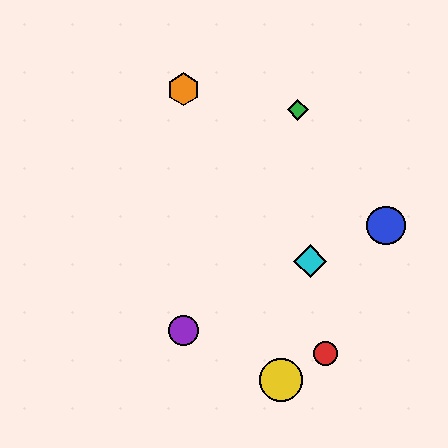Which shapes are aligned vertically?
The purple circle, the orange hexagon are aligned vertically.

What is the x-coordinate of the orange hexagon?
The orange hexagon is at x≈183.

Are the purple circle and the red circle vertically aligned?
No, the purple circle is at x≈183 and the red circle is at x≈326.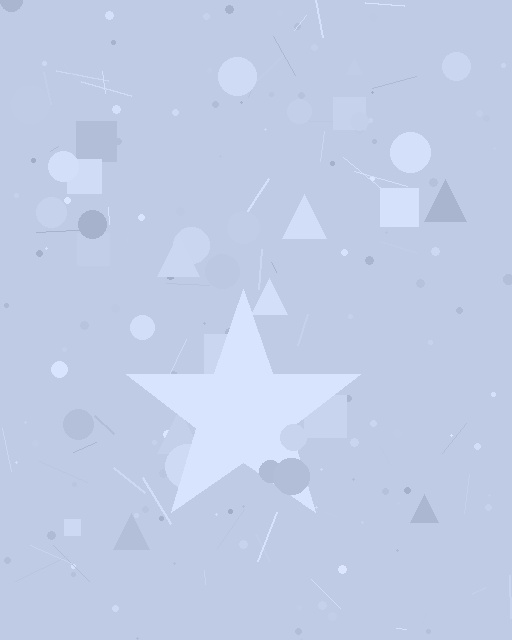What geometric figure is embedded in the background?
A star is embedded in the background.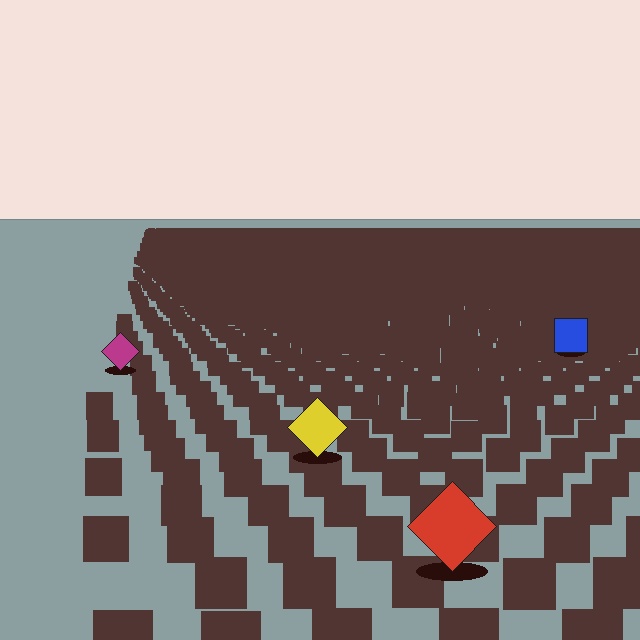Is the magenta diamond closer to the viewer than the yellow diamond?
No. The yellow diamond is closer — you can tell from the texture gradient: the ground texture is coarser near it.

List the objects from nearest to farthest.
From nearest to farthest: the red diamond, the yellow diamond, the magenta diamond, the blue square.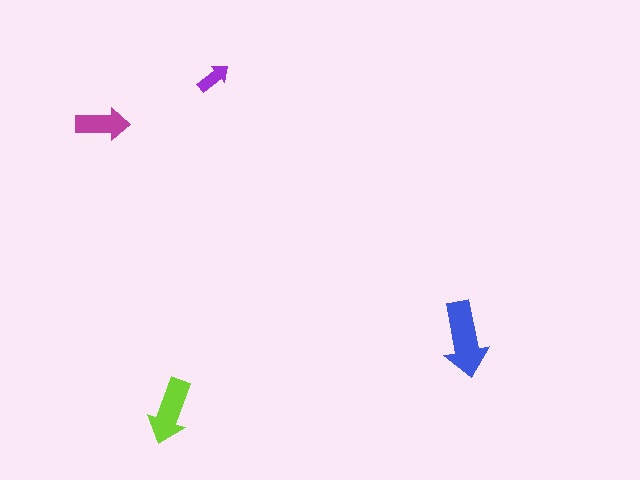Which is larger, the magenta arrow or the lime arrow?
The lime one.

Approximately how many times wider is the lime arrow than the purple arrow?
About 2 times wider.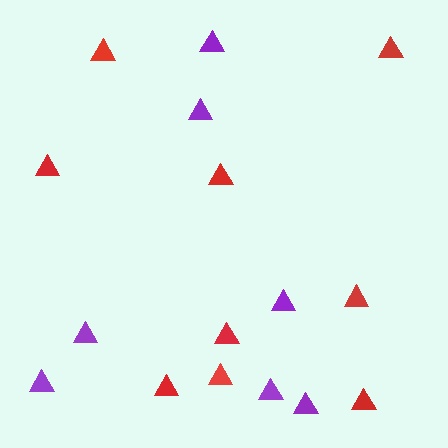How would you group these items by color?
There are 2 groups: one group of red triangles (9) and one group of purple triangles (7).